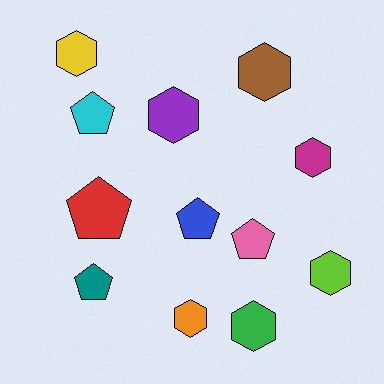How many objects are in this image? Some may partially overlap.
There are 12 objects.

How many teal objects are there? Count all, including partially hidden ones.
There is 1 teal object.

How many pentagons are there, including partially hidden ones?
There are 5 pentagons.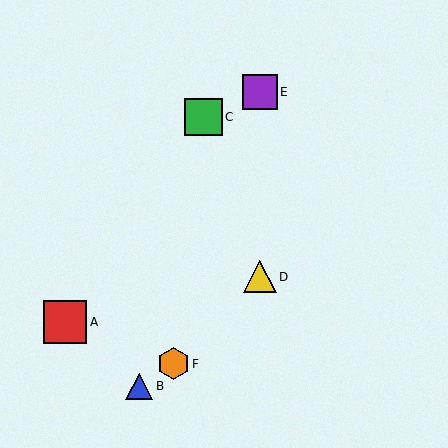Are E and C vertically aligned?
No, E is at x≈260 and C is at x≈204.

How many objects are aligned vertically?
2 objects (D, E) are aligned vertically.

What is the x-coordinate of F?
Object F is at x≈173.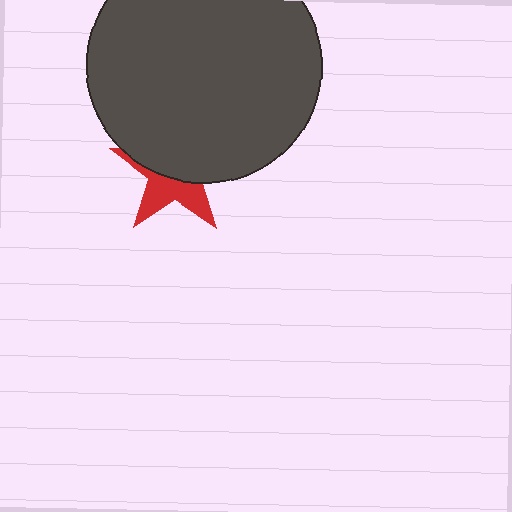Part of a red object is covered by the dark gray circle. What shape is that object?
It is a star.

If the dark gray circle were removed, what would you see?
You would see the complete red star.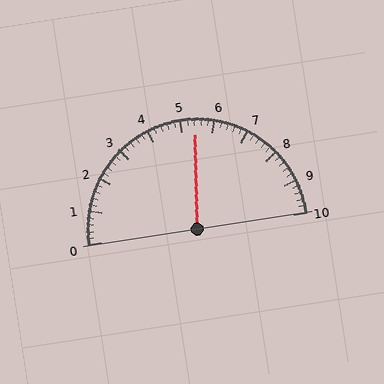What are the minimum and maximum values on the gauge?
The gauge ranges from 0 to 10.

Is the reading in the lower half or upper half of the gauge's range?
The reading is in the upper half of the range (0 to 10).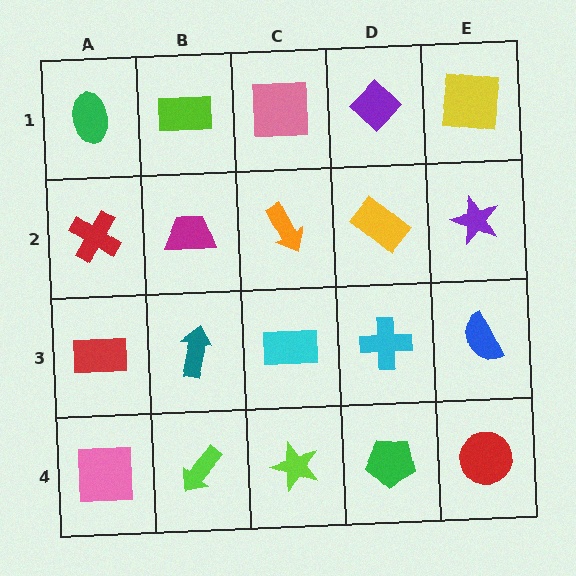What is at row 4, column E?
A red circle.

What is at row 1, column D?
A purple diamond.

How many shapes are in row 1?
5 shapes.